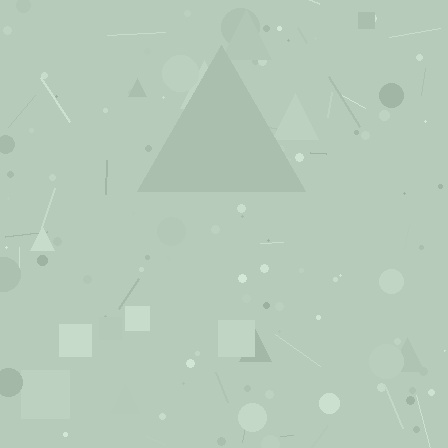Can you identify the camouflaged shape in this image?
The camouflaged shape is a triangle.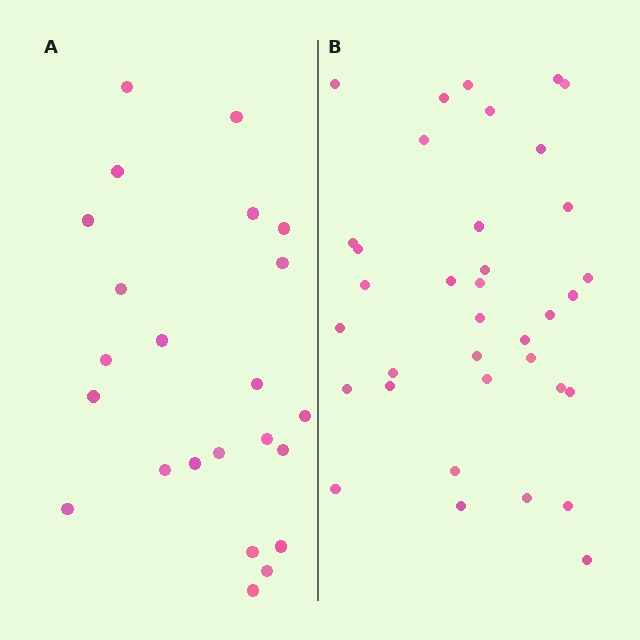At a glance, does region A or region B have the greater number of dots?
Region B (the right region) has more dots.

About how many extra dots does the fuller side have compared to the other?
Region B has approximately 15 more dots than region A.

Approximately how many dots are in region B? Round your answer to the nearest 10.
About 40 dots. (The exact count is 36, which rounds to 40.)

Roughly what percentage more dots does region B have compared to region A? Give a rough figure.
About 55% more.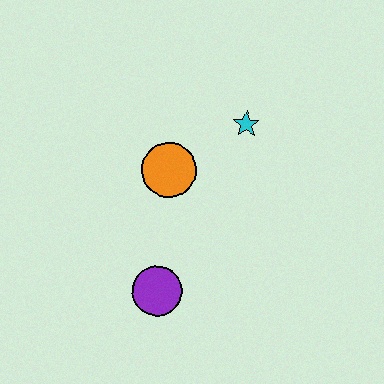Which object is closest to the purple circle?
The orange circle is closest to the purple circle.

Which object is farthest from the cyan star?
The purple circle is farthest from the cyan star.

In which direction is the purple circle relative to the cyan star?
The purple circle is below the cyan star.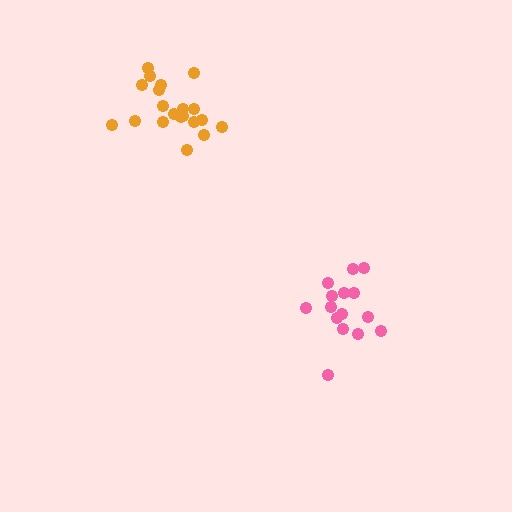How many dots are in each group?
Group 1: 20 dots, Group 2: 15 dots (35 total).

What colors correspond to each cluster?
The clusters are colored: orange, pink.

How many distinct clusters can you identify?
There are 2 distinct clusters.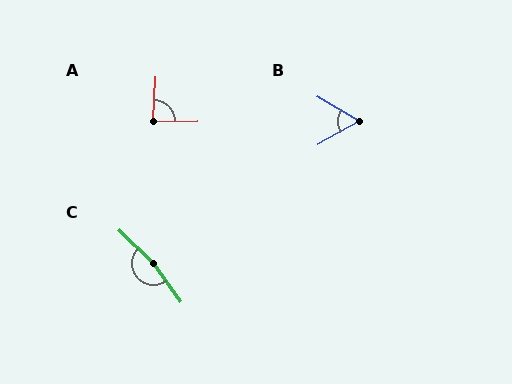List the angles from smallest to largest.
B (60°), A (86°), C (170°).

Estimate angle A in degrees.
Approximately 86 degrees.